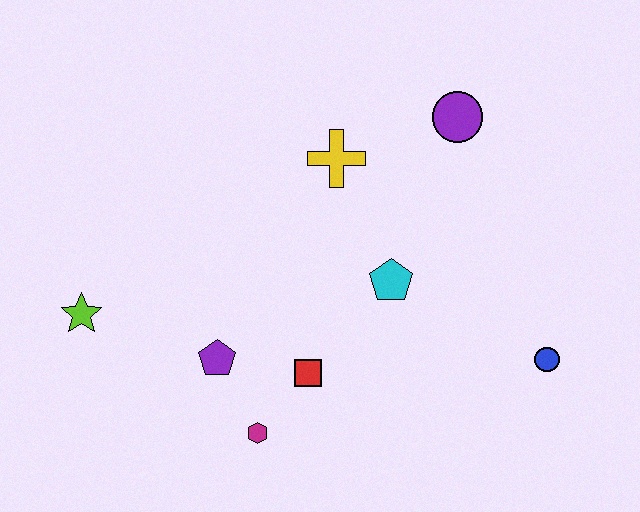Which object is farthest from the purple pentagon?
The purple circle is farthest from the purple pentagon.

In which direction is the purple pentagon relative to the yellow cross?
The purple pentagon is below the yellow cross.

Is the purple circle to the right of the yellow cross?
Yes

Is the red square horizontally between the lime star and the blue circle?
Yes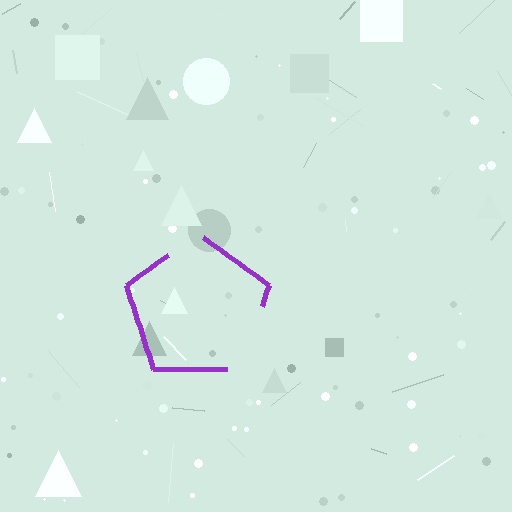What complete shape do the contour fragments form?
The contour fragments form a pentagon.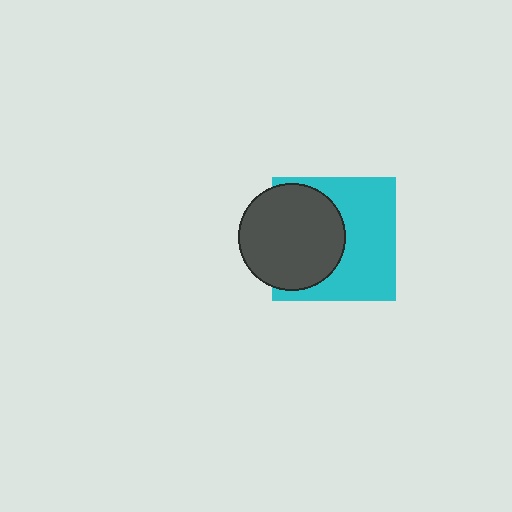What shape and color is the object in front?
The object in front is a dark gray circle.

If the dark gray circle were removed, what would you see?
You would see the complete cyan square.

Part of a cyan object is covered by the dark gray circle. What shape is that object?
It is a square.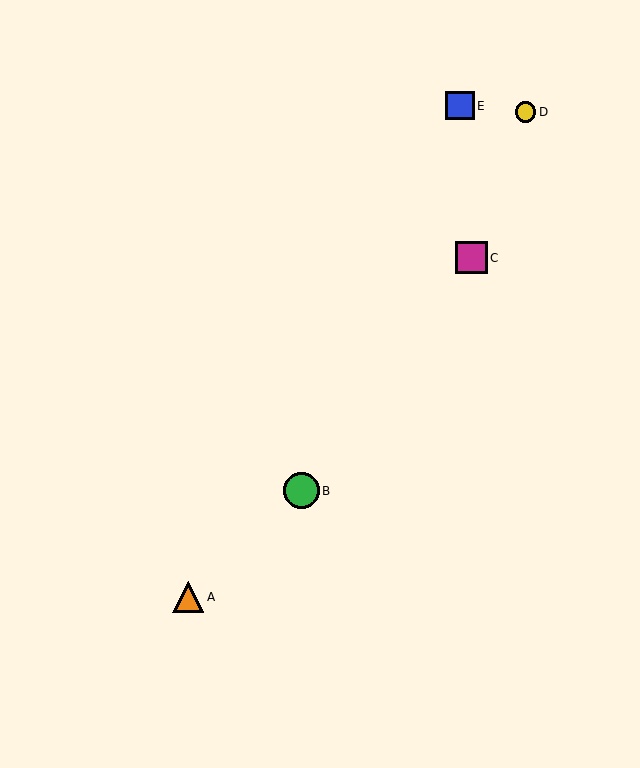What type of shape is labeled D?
Shape D is a yellow circle.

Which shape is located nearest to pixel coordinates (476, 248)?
The magenta square (labeled C) at (471, 258) is nearest to that location.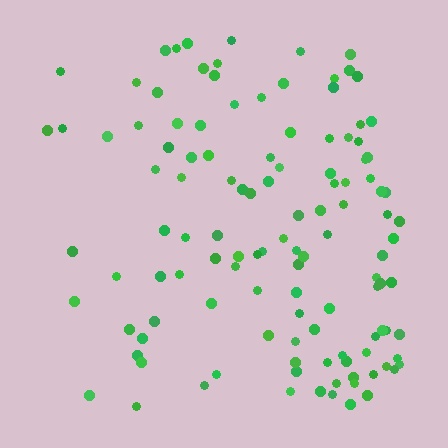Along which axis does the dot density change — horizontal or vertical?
Horizontal.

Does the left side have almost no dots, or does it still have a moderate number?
Still a moderate number, just noticeably fewer than the right.